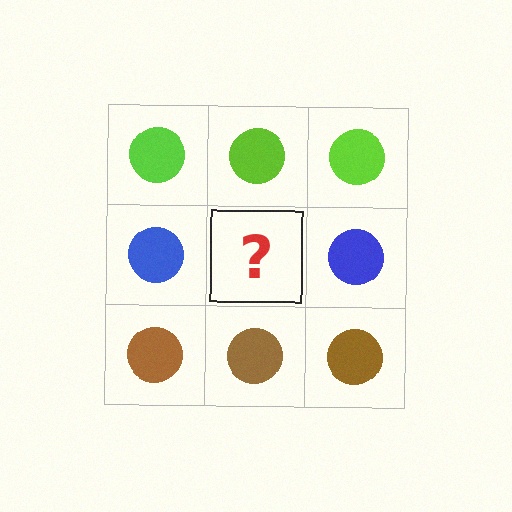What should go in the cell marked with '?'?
The missing cell should contain a blue circle.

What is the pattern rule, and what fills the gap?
The rule is that each row has a consistent color. The gap should be filled with a blue circle.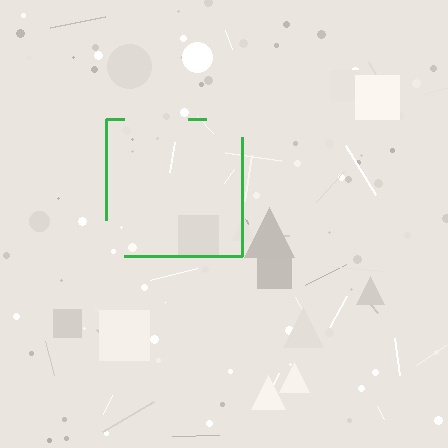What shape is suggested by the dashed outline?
The dashed outline suggests a square.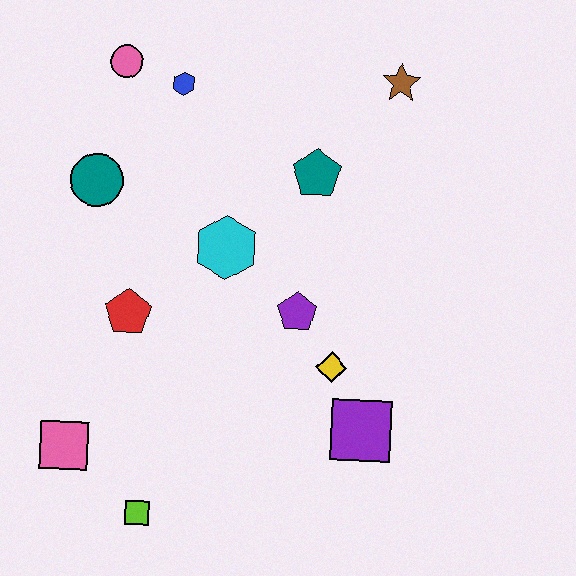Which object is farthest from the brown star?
The lime square is farthest from the brown star.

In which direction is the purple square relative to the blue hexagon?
The purple square is below the blue hexagon.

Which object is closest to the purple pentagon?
The yellow diamond is closest to the purple pentagon.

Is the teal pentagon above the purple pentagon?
Yes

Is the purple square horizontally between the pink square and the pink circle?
No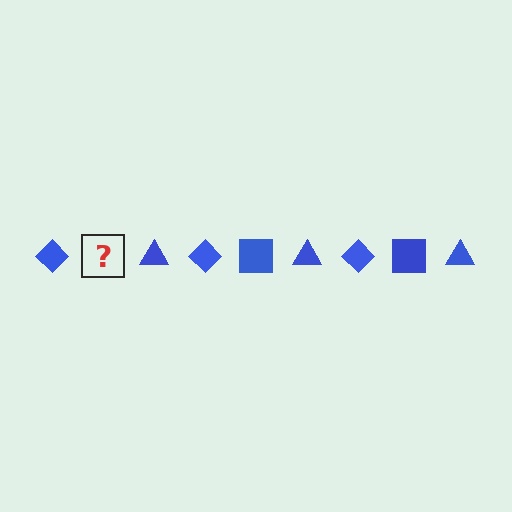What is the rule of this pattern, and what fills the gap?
The rule is that the pattern cycles through diamond, square, triangle shapes in blue. The gap should be filled with a blue square.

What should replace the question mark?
The question mark should be replaced with a blue square.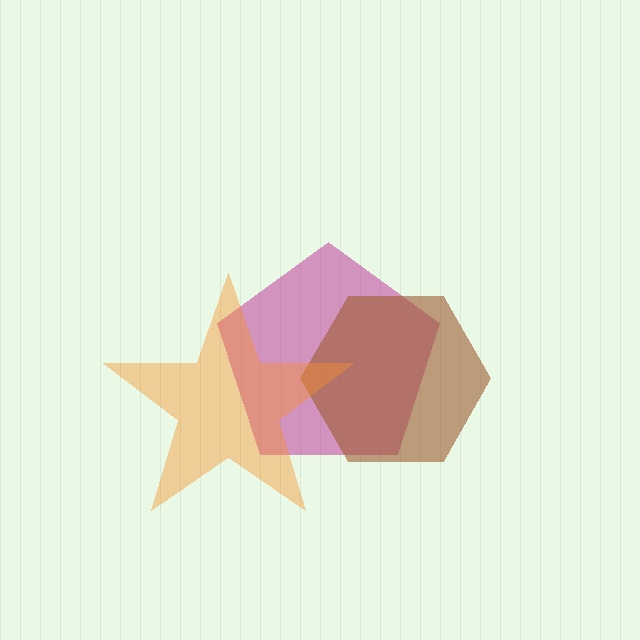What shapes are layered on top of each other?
The layered shapes are: a magenta pentagon, a brown hexagon, an orange star.